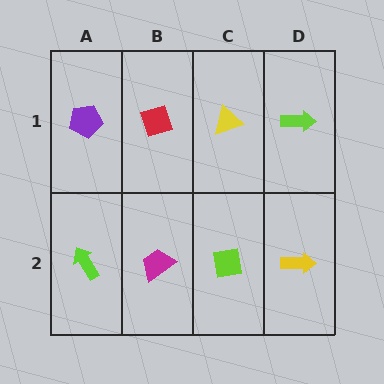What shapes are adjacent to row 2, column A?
A purple pentagon (row 1, column A), a magenta trapezoid (row 2, column B).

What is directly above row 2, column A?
A purple pentagon.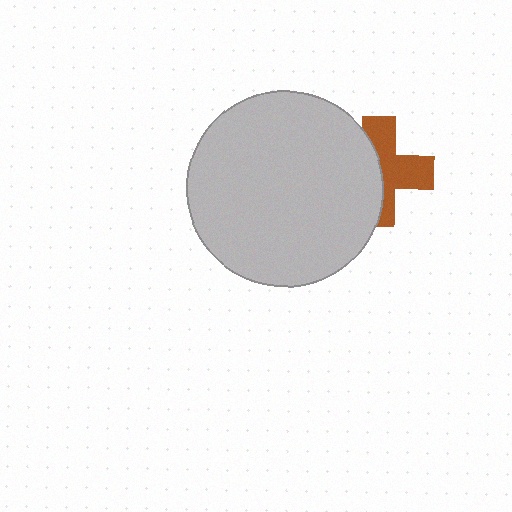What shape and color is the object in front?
The object in front is a light gray circle.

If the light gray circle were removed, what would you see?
You would see the complete brown cross.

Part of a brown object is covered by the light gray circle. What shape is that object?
It is a cross.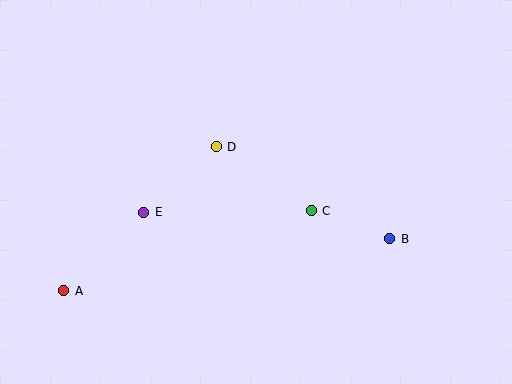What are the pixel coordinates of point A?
Point A is at (64, 291).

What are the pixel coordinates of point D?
Point D is at (216, 147).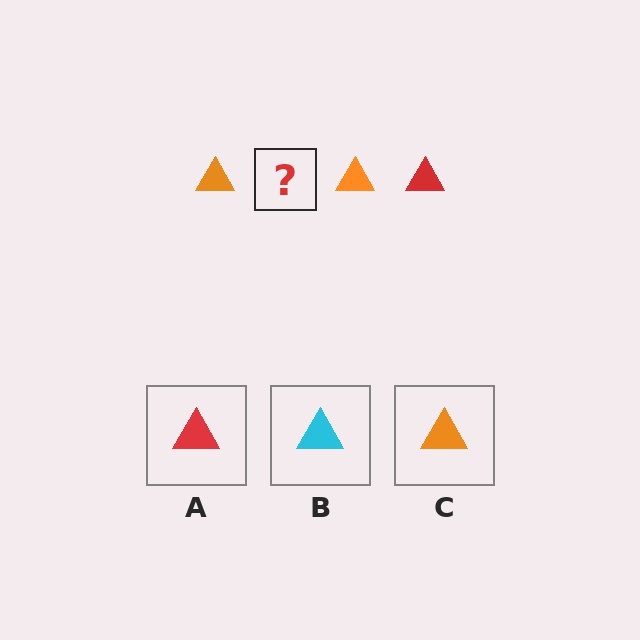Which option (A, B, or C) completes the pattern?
A.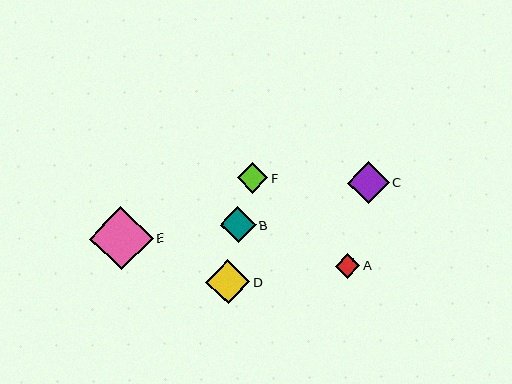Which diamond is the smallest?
Diamond A is the smallest with a size of approximately 24 pixels.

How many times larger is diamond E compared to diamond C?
Diamond E is approximately 1.5 times the size of diamond C.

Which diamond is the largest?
Diamond E is the largest with a size of approximately 64 pixels.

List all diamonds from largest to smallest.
From largest to smallest: E, D, C, B, F, A.